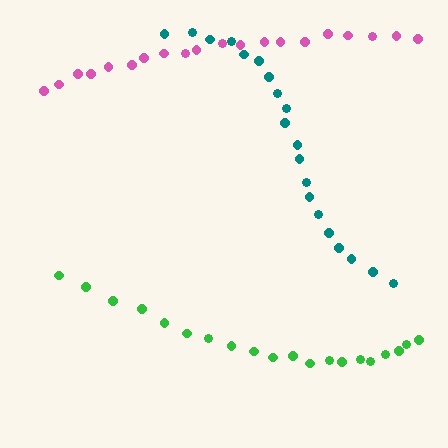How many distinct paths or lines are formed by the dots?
There are 3 distinct paths.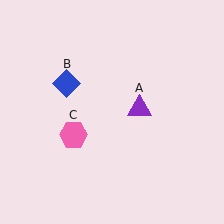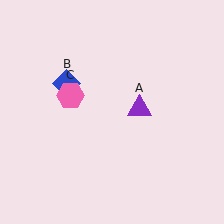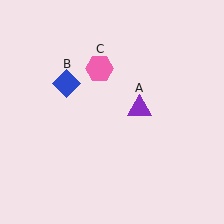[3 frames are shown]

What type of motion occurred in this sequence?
The pink hexagon (object C) rotated clockwise around the center of the scene.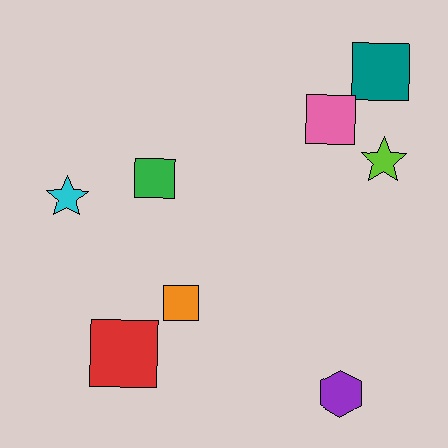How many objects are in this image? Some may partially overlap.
There are 8 objects.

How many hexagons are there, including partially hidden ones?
There is 1 hexagon.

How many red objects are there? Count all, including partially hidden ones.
There is 1 red object.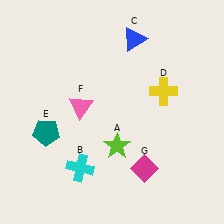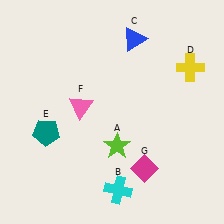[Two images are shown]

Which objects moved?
The objects that moved are: the cyan cross (B), the yellow cross (D).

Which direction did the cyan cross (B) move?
The cyan cross (B) moved right.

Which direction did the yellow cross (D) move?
The yellow cross (D) moved right.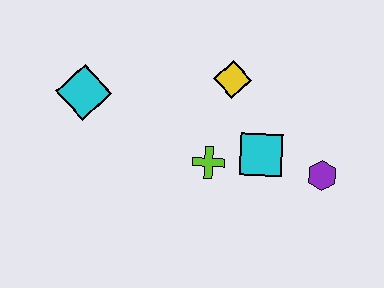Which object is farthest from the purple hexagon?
The cyan diamond is farthest from the purple hexagon.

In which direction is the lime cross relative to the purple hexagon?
The lime cross is to the left of the purple hexagon.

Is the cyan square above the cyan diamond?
No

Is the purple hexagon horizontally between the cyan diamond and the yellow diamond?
No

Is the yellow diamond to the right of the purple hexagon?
No